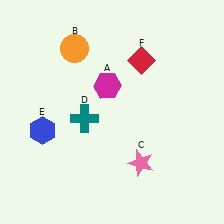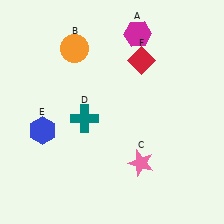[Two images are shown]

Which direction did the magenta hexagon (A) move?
The magenta hexagon (A) moved up.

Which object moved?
The magenta hexagon (A) moved up.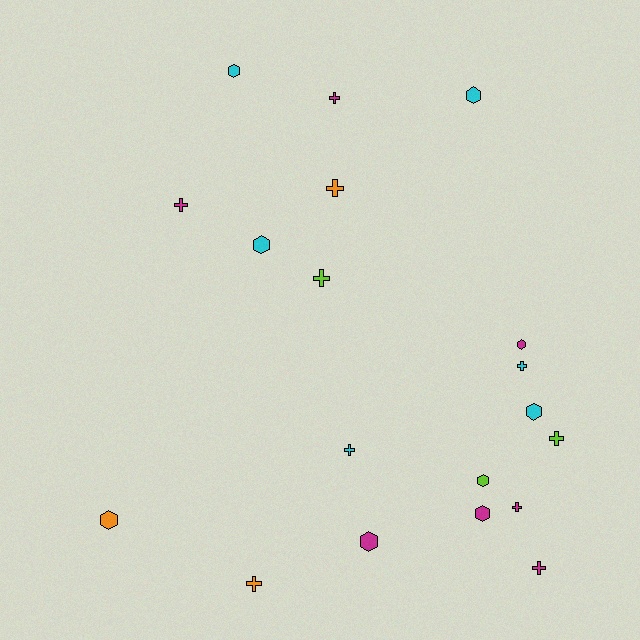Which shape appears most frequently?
Cross, with 10 objects.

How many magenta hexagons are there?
There are 3 magenta hexagons.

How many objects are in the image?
There are 19 objects.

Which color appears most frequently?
Magenta, with 7 objects.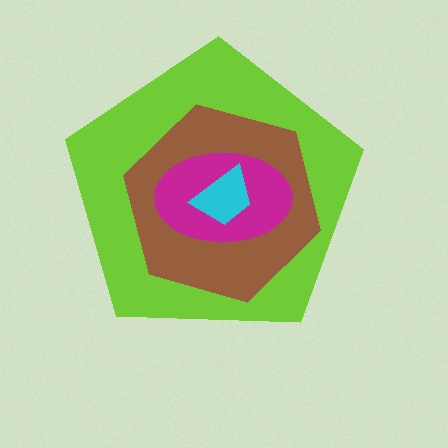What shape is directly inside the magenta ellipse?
The cyan trapezoid.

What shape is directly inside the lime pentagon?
The brown hexagon.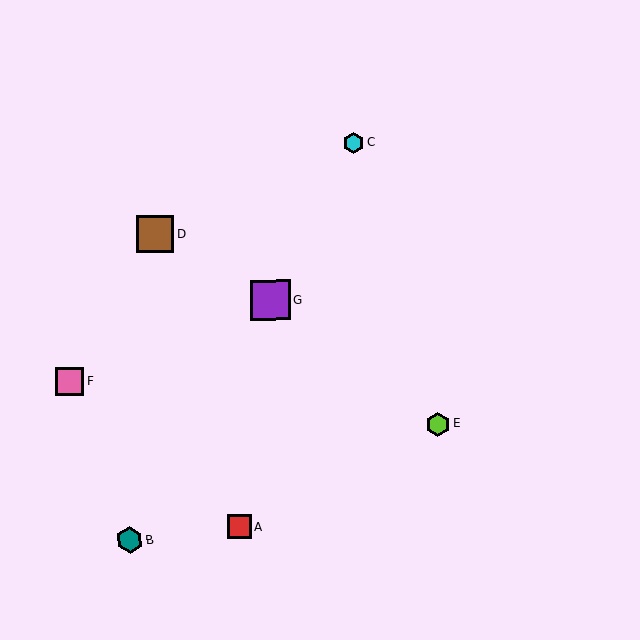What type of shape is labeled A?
Shape A is a red square.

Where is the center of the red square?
The center of the red square is at (240, 527).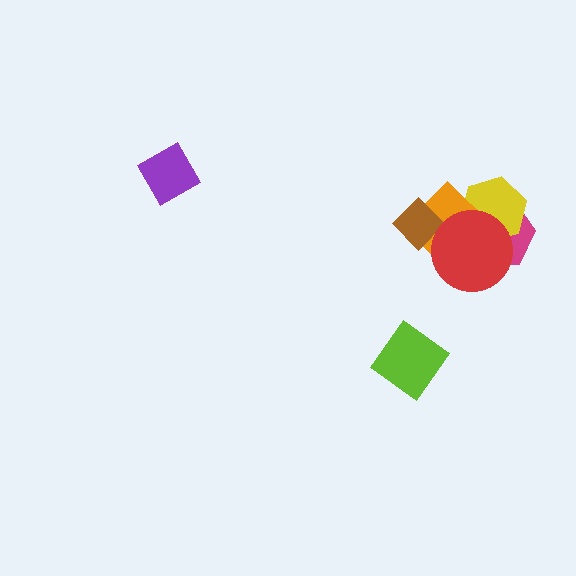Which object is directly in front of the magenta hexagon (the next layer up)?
The yellow hexagon is directly in front of the magenta hexagon.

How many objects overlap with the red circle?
3 objects overlap with the red circle.